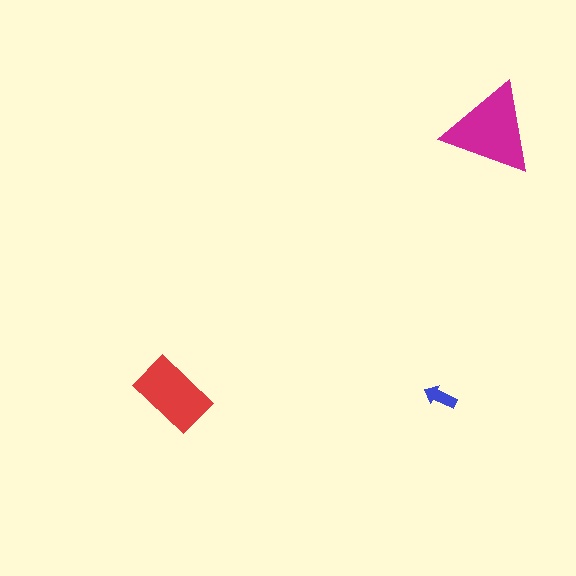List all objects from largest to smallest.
The magenta triangle, the red rectangle, the blue arrow.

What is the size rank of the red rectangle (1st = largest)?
2nd.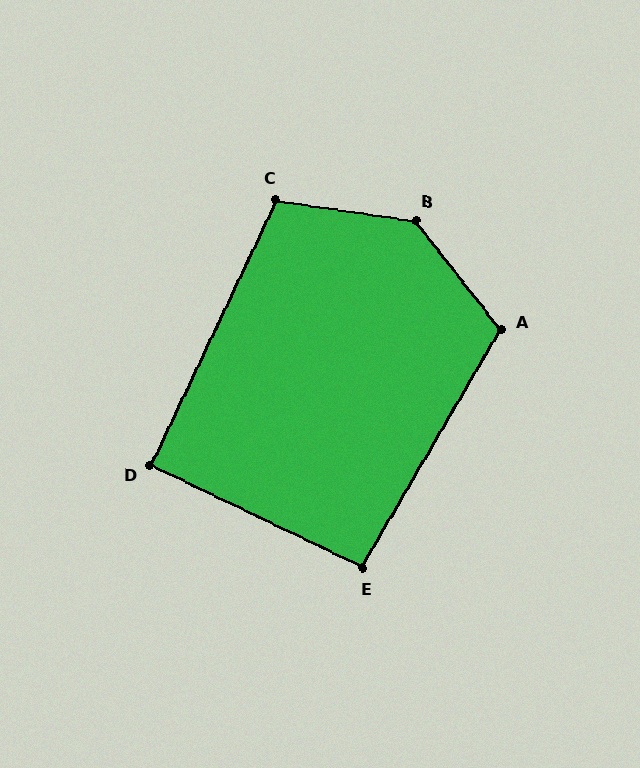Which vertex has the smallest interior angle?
D, at approximately 90 degrees.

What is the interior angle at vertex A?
Approximately 112 degrees (obtuse).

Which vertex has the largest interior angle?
B, at approximately 137 degrees.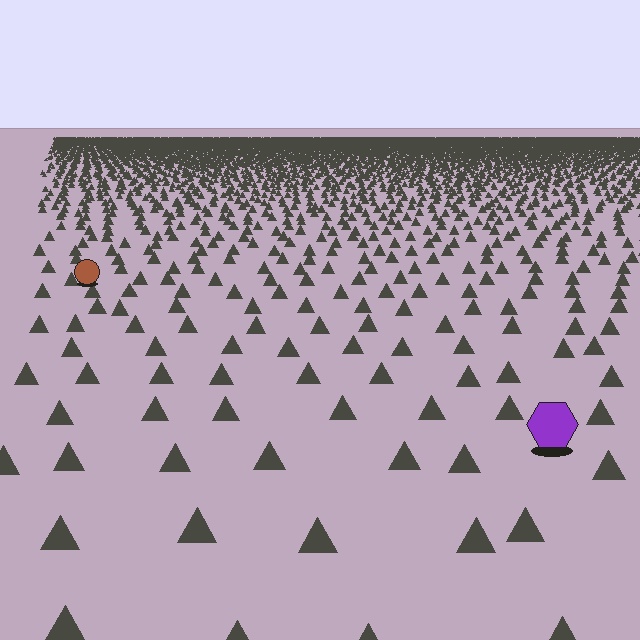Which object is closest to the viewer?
The purple hexagon is closest. The texture marks near it are larger and more spread out.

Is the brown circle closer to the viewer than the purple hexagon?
No. The purple hexagon is closer — you can tell from the texture gradient: the ground texture is coarser near it.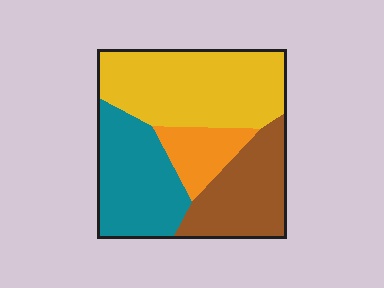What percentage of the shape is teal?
Teal covers about 25% of the shape.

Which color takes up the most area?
Yellow, at roughly 40%.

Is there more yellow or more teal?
Yellow.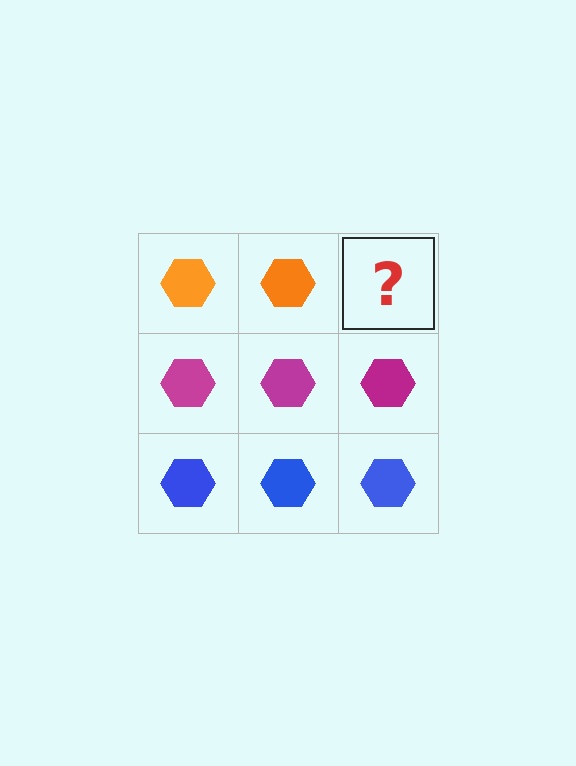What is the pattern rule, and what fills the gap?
The rule is that each row has a consistent color. The gap should be filled with an orange hexagon.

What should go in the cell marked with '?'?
The missing cell should contain an orange hexagon.